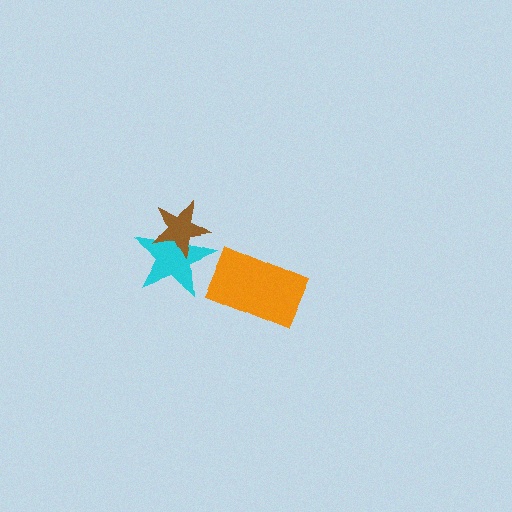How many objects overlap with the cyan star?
1 object overlaps with the cyan star.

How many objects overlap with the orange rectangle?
0 objects overlap with the orange rectangle.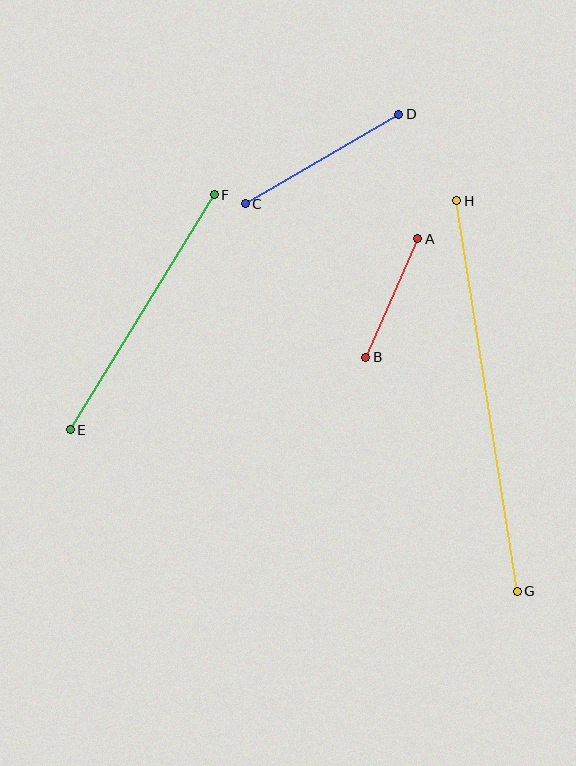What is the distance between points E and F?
The distance is approximately 276 pixels.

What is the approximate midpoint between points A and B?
The midpoint is at approximately (392, 298) pixels.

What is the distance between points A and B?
The distance is approximately 130 pixels.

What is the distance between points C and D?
The distance is approximately 177 pixels.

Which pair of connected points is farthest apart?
Points G and H are farthest apart.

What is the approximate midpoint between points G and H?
The midpoint is at approximately (487, 396) pixels.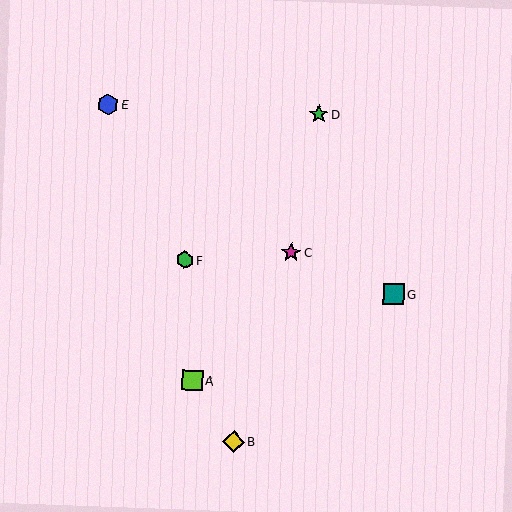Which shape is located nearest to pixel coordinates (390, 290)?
The teal square (labeled G) at (394, 294) is nearest to that location.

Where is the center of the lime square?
The center of the lime square is at (192, 380).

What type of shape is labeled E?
Shape E is a blue hexagon.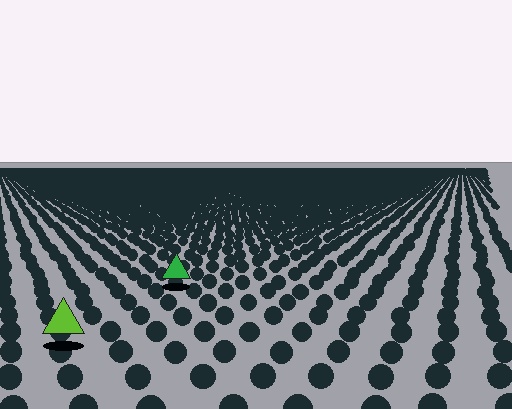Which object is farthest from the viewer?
The green triangle is farthest from the viewer. It appears smaller and the ground texture around it is denser.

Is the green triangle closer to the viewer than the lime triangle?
No. The lime triangle is closer — you can tell from the texture gradient: the ground texture is coarser near it.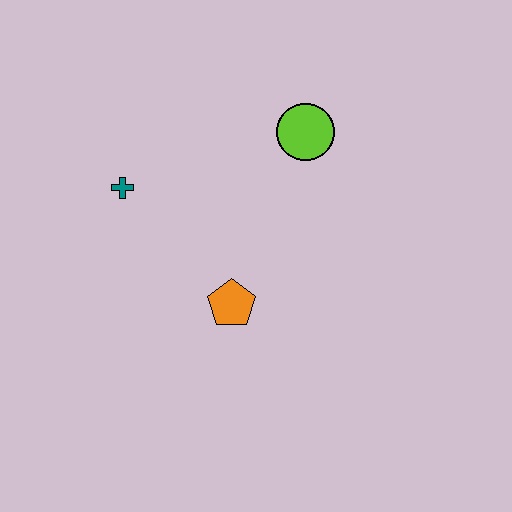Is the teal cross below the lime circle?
Yes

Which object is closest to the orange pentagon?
The teal cross is closest to the orange pentagon.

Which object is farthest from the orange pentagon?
The lime circle is farthest from the orange pentagon.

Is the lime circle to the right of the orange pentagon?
Yes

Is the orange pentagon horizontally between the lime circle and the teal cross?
Yes